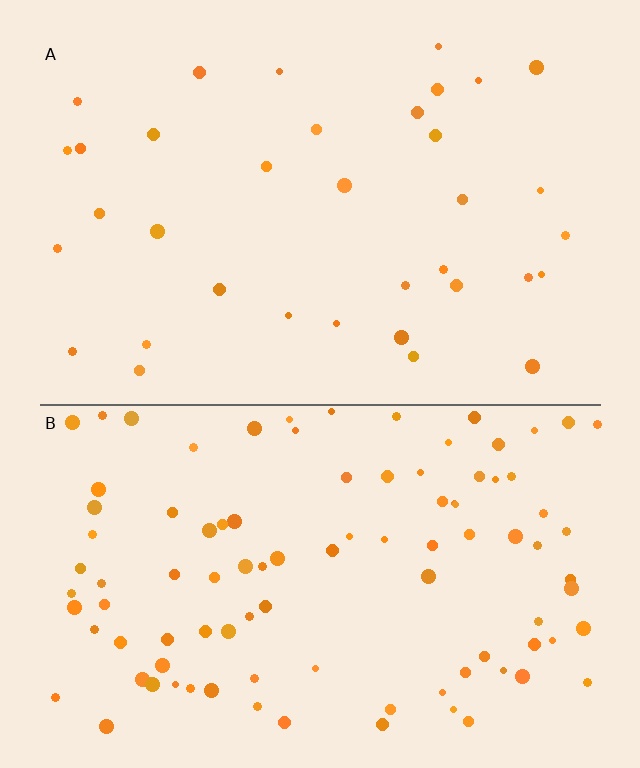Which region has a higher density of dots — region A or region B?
B (the bottom).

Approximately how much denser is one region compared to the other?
Approximately 2.8× — region B over region A.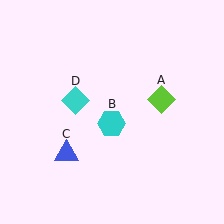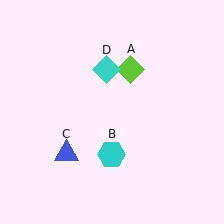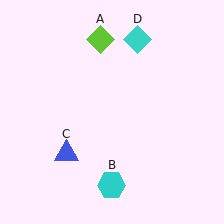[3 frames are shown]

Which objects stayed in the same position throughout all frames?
Blue triangle (object C) remained stationary.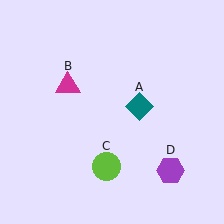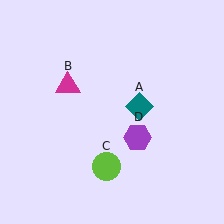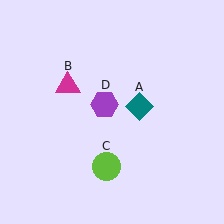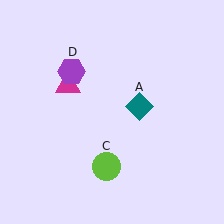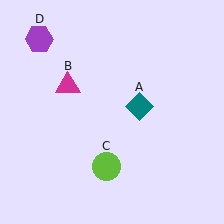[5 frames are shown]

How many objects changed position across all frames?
1 object changed position: purple hexagon (object D).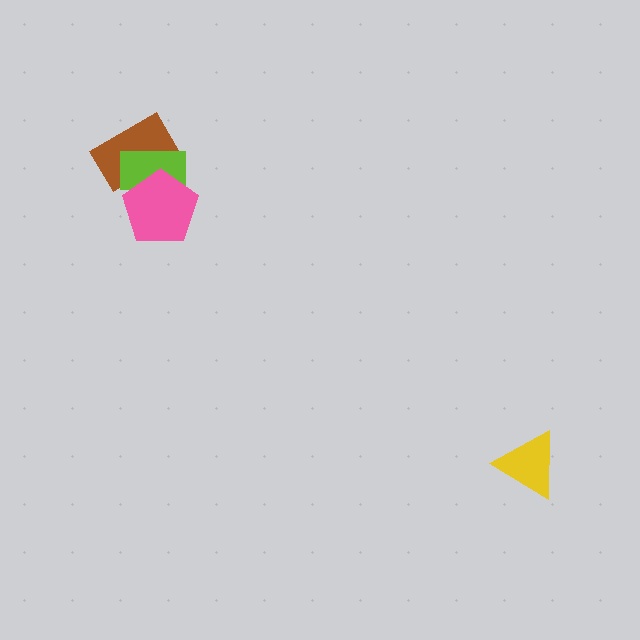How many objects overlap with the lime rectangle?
2 objects overlap with the lime rectangle.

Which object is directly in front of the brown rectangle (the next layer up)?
The lime rectangle is directly in front of the brown rectangle.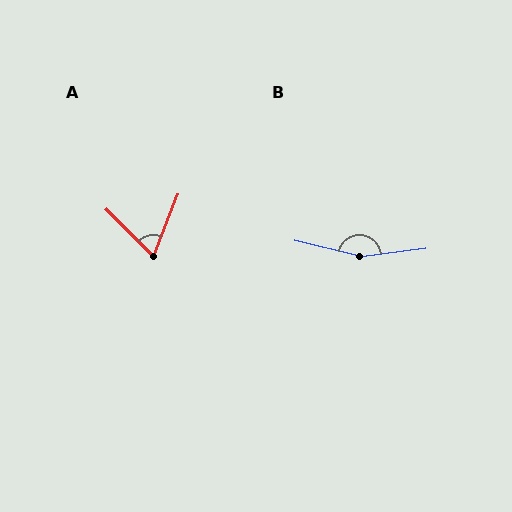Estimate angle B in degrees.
Approximately 160 degrees.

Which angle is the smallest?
A, at approximately 67 degrees.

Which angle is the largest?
B, at approximately 160 degrees.